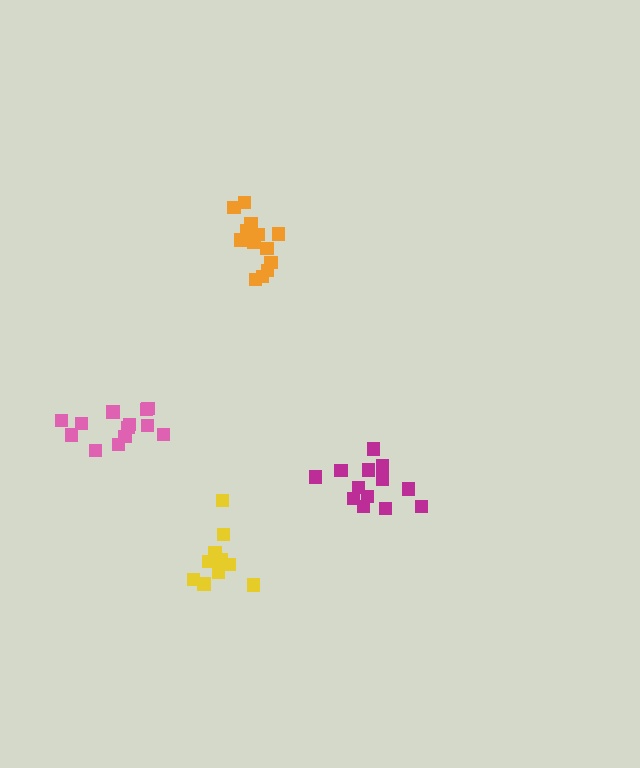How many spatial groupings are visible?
There are 4 spatial groupings.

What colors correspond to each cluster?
The clusters are colored: orange, magenta, yellow, pink.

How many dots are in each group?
Group 1: 13 dots, Group 2: 13 dots, Group 3: 11 dots, Group 4: 13 dots (50 total).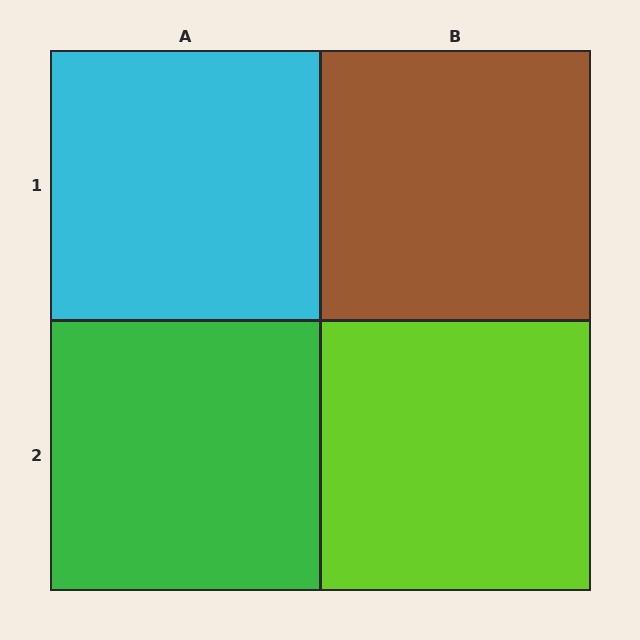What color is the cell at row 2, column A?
Green.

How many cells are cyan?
1 cell is cyan.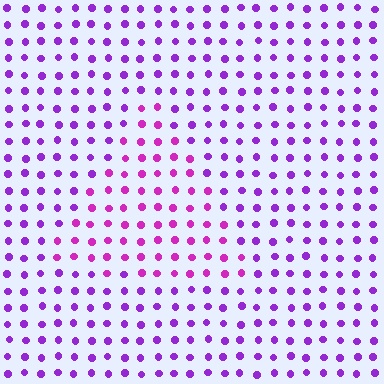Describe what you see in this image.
The image is filled with small purple elements in a uniform arrangement. A triangle-shaped region is visible where the elements are tinted to a slightly different hue, forming a subtle color boundary.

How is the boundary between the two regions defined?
The boundary is defined purely by a slight shift in hue (about 29 degrees). Spacing, size, and orientation are identical on both sides.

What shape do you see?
I see a triangle.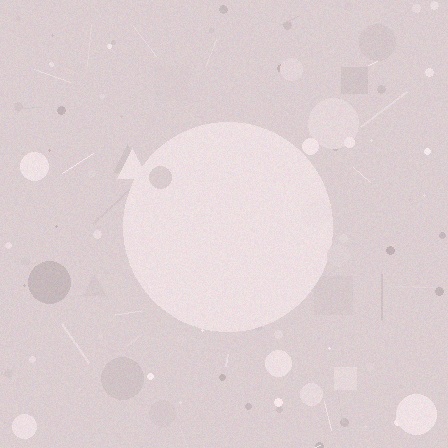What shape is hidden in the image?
A circle is hidden in the image.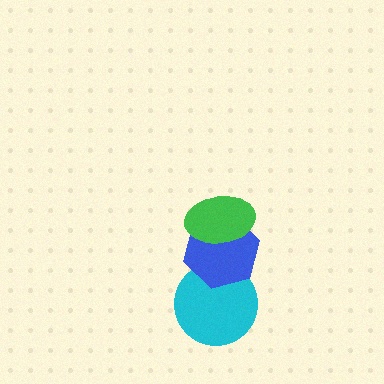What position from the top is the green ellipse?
The green ellipse is 1st from the top.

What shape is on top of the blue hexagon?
The green ellipse is on top of the blue hexagon.